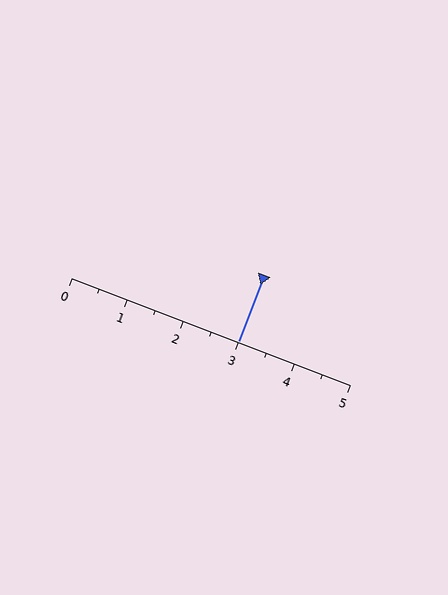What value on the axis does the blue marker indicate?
The marker indicates approximately 3.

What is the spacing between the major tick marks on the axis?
The major ticks are spaced 1 apart.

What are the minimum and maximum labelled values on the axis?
The axis runs from 0 to 5.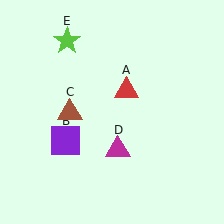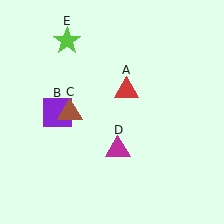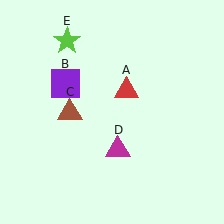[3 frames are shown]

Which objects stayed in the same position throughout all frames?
Red triangle (object A) and brown triangle (object C) and magenta triangle (object D) and lime star (object E) remained stationary.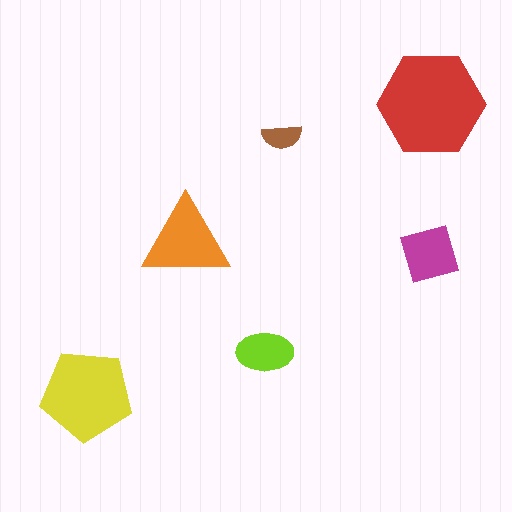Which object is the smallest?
The brown semicircle.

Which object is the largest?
The red hexagon.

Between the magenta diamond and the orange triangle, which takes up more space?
The orange triangle.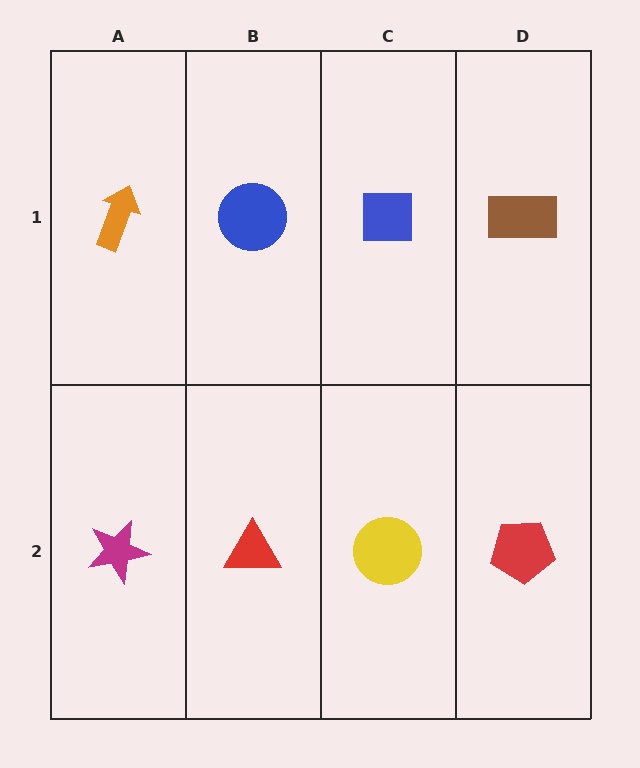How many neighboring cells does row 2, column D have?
2.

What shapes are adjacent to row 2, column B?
A blue circle (row 1, column B), a magenta star (row 2, column A), a yellow circle (row 2, column C).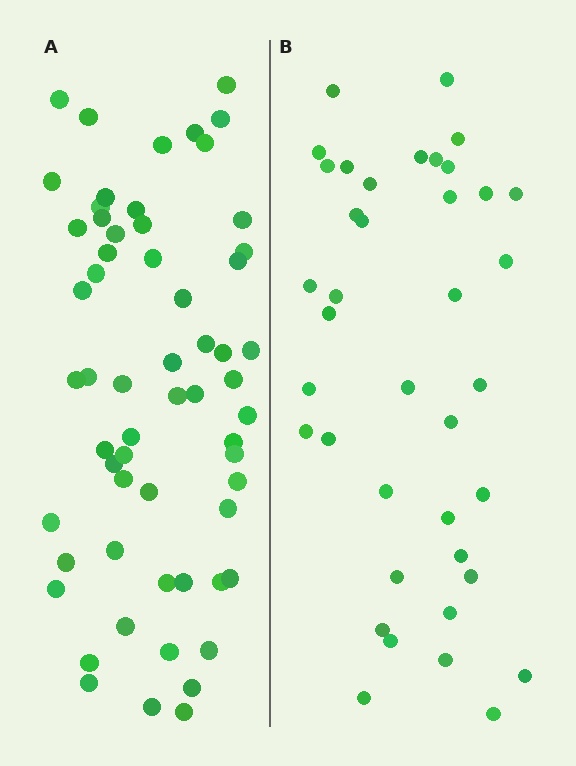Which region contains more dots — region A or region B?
Region A (the left region) has more dots.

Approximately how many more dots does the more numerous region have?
Region A has approximately 20 more dots than region B.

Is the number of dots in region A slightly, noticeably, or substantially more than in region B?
Region A has substantially more. The ratio is roughly 1.5 to 1.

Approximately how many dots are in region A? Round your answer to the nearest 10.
About 60 dots.